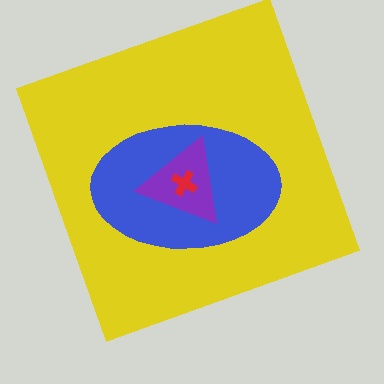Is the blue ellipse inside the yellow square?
Yes.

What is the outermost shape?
The yellow square.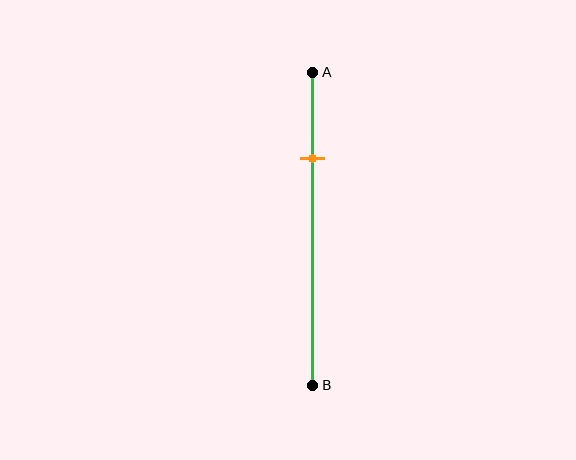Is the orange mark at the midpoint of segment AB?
No, the mark is at about 30% from A, not at the 50% midpoint.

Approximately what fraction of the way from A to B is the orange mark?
The orange mark is approximately 30% of the way from A to B.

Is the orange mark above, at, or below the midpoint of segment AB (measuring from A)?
The orange mark is above the midpoint of segment AB.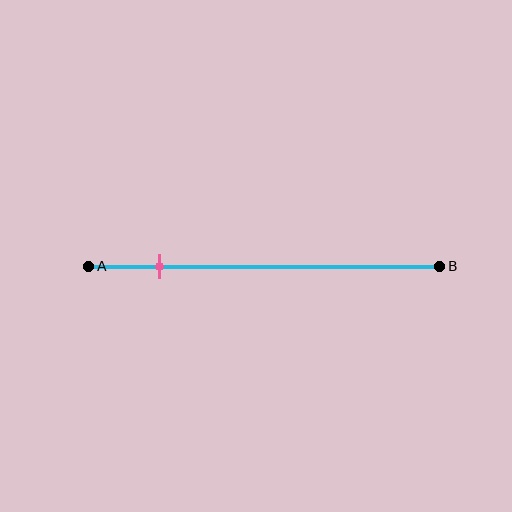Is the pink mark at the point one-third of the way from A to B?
No, the mark is at about 20% from A, not at the 33% one-third point.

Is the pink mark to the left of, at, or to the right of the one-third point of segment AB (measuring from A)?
The pink mark is to the left of the one-third point of segment AB.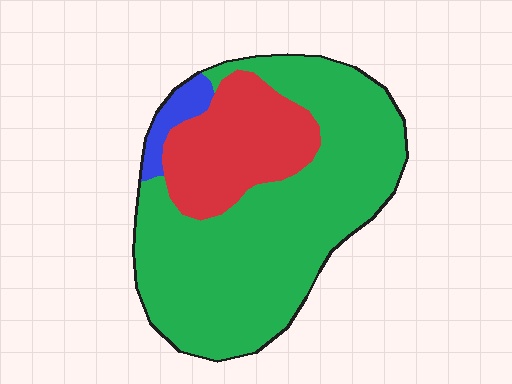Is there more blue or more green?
Green.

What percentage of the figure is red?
Red takes up about one quarter (1/4) of the figure.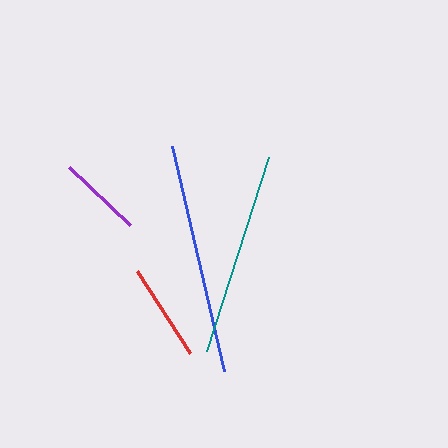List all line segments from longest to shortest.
From longest to shortest: blue, teal, red, purple.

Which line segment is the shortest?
The purple line is the shortest at approximately 85 pixels.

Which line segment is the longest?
The blue line is the longest at approximately 231 pixels.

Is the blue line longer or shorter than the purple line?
The blue line is longer than the purple line.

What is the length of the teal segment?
The teal segment is approximately 203 pixels long.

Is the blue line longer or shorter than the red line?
The blue line is longer than the red line.